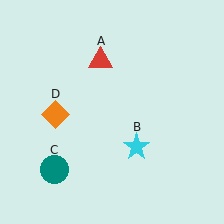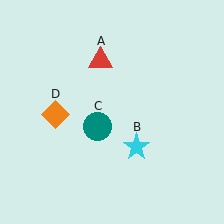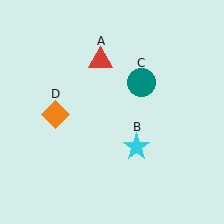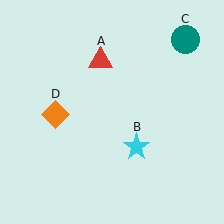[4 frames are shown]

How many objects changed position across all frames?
1 object changed position: teal circle (object C).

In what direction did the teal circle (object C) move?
The teal circle (object C) moved up and to the right.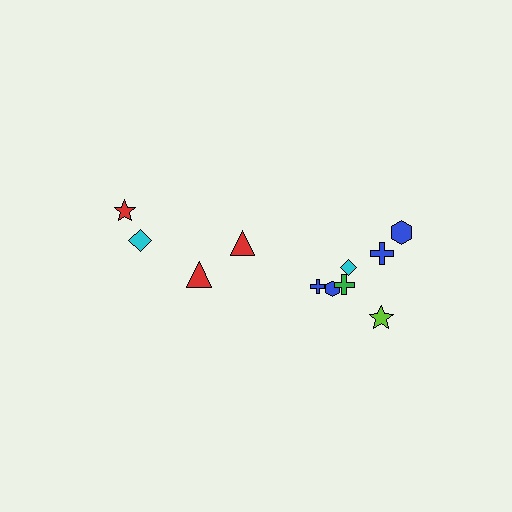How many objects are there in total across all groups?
There are 11 objects.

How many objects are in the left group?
There are 4 objects.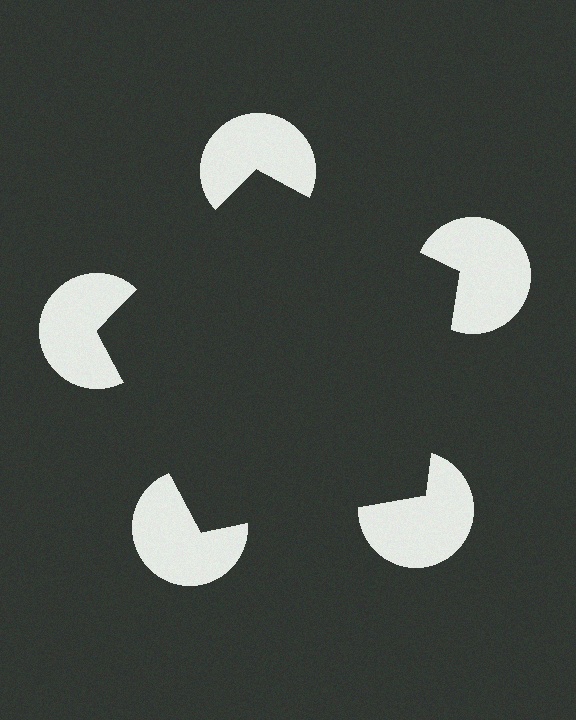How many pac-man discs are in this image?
There are 5 — one at each vertex of the illusory pentagon.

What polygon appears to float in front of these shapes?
An illusory pentagon — its edges are inferred from the aligned wedge cuts in the pac-man discs, not physically drawn.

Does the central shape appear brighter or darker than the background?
It typically appears slightly darker than the background, even though no actual brightness change is drawn.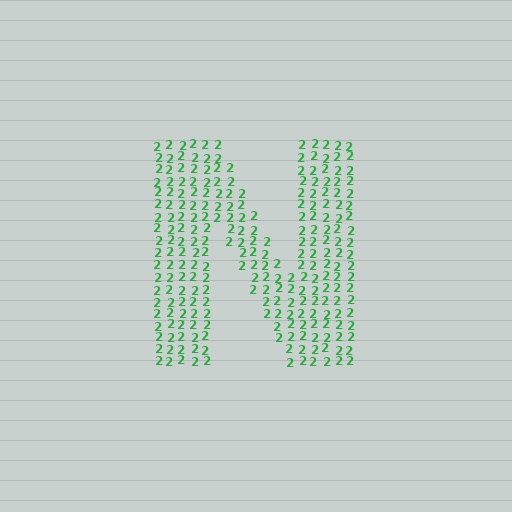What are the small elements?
The small elements are digit 2's.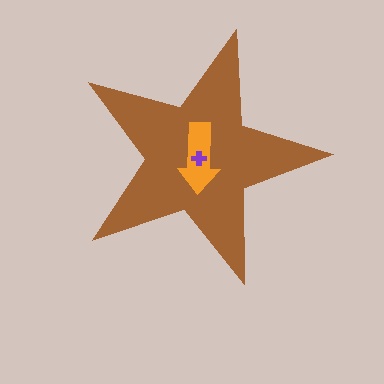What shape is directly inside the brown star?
The orange arrow.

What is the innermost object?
The purple cross.